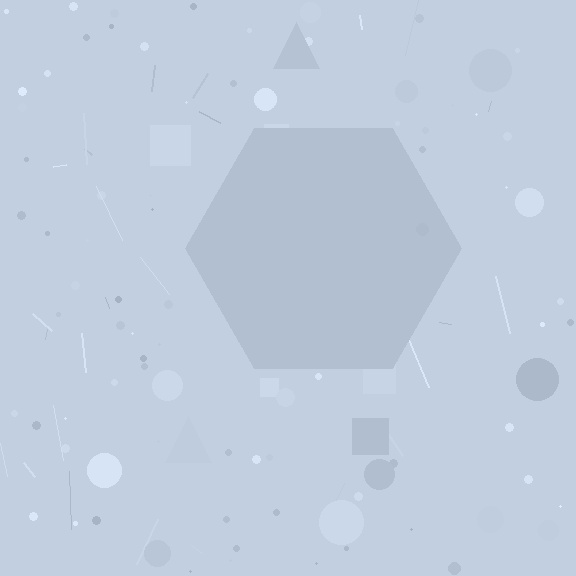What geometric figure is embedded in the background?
A hexagon is embedded in the background.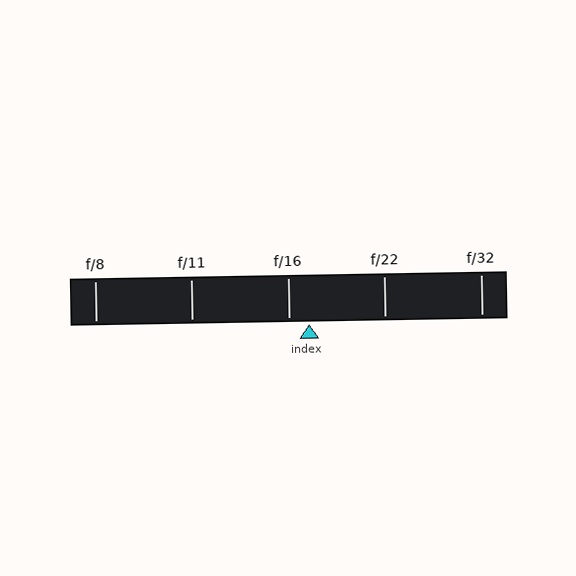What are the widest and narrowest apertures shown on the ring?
The widest aperture shown is f/8 and the narrowest is f/32.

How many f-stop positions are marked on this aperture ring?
There are 5 f-stop positions marked.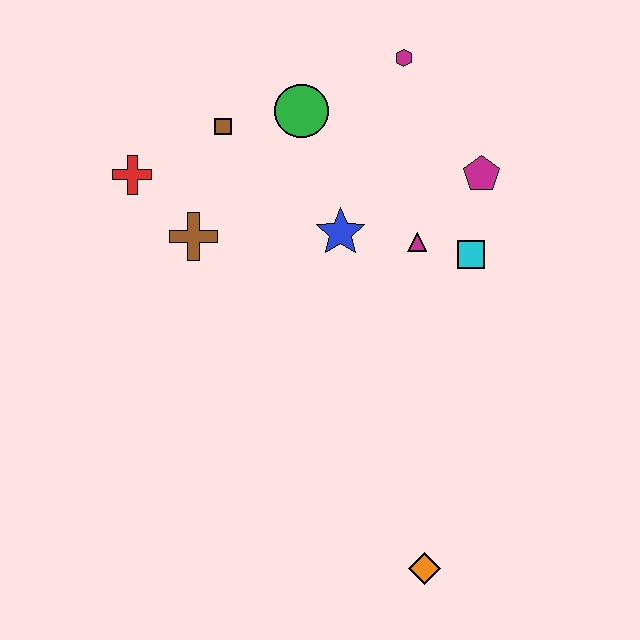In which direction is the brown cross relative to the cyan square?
The brown cross is to the left of the cyan square.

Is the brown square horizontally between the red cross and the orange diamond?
Yes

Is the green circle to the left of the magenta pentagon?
Yes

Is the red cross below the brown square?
Yes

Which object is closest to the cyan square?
The magenta triangle is closest to the cyan square.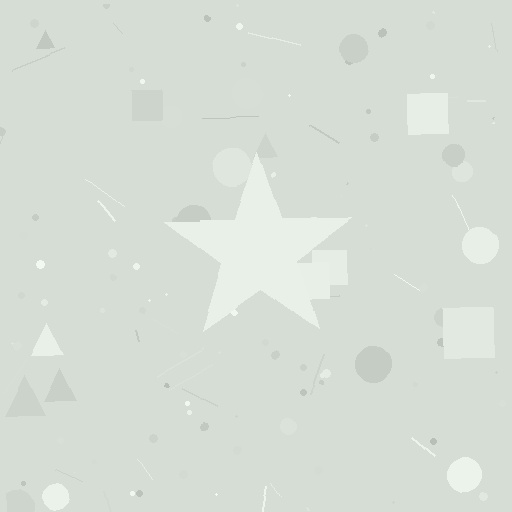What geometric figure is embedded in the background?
A star is embedded in the background.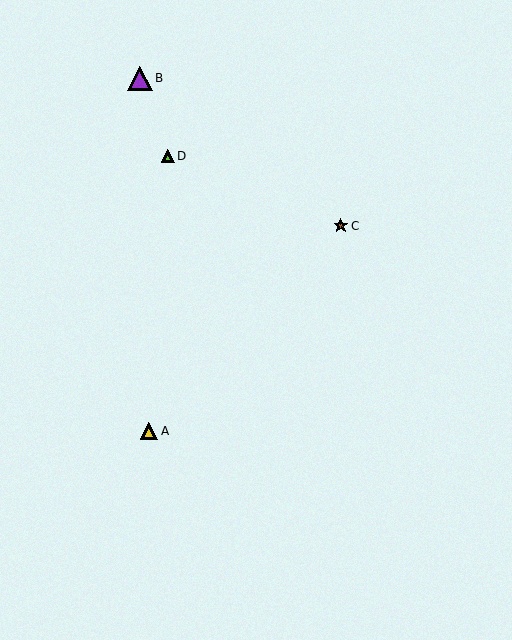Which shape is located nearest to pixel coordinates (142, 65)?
The purple triangle (labeled B) at (140, 78) is nearest to that location.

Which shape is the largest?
The purple triangle (labeled B) is the largest.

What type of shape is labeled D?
Shape D is a lime triangle.